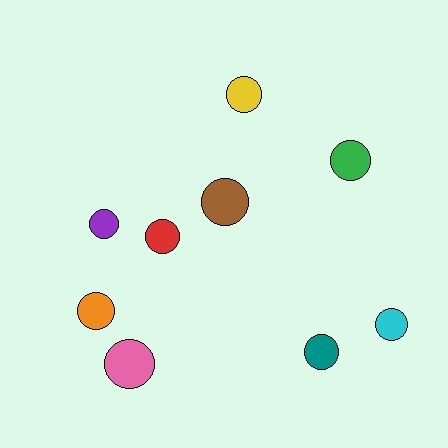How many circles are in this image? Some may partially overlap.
There are 9 circles.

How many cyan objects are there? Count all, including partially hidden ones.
There is 1 cyan object.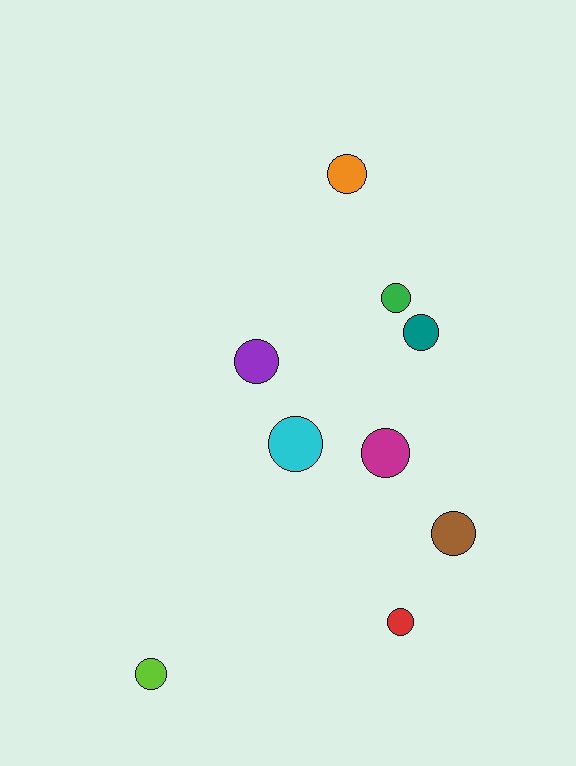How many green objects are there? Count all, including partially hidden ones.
There is 1 green object.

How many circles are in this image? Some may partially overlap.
There are 9 circles.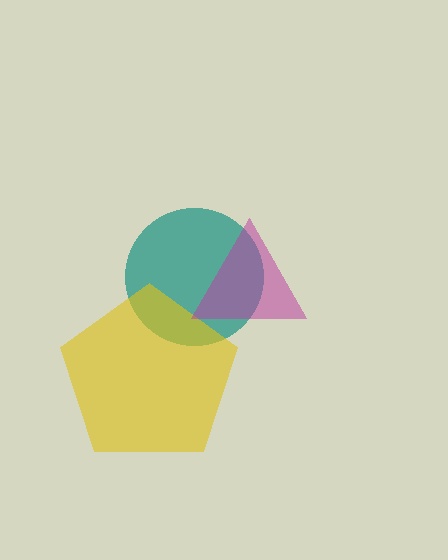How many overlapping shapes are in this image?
There are 3 overlapping shapes in the image.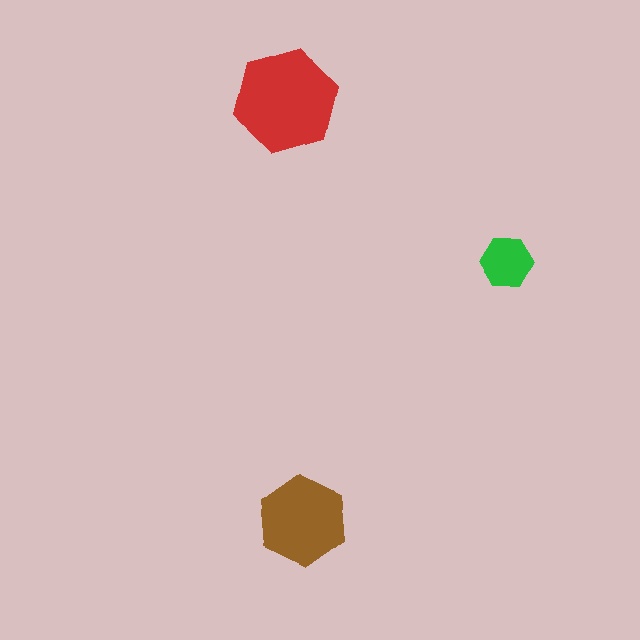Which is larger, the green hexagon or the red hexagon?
The red one.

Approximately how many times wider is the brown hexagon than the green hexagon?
About 1.5 times wider.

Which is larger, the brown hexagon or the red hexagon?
The red one.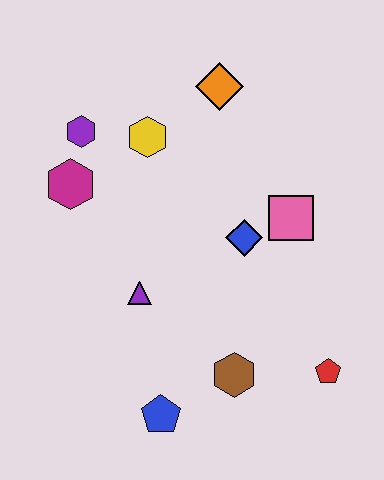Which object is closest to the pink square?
The blue diamond is closest to the pink square.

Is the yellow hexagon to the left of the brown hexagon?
Yes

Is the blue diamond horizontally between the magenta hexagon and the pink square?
Yes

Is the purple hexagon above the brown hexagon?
Yes